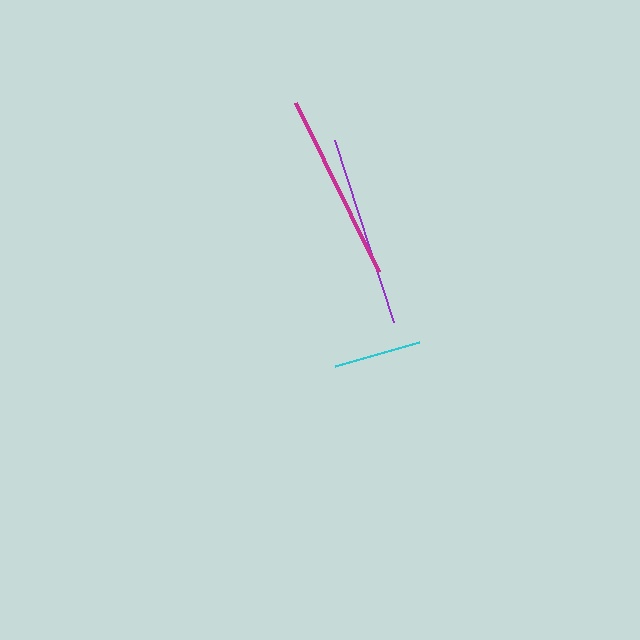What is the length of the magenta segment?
The magenta segment is approximately 189 pixels long.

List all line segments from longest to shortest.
From longest to shortest: purple, magenta, cyan.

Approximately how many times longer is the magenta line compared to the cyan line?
The magenta line is approximately 2.2 times the length of the cyan line.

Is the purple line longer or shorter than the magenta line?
The purple line is longer than the magenta line.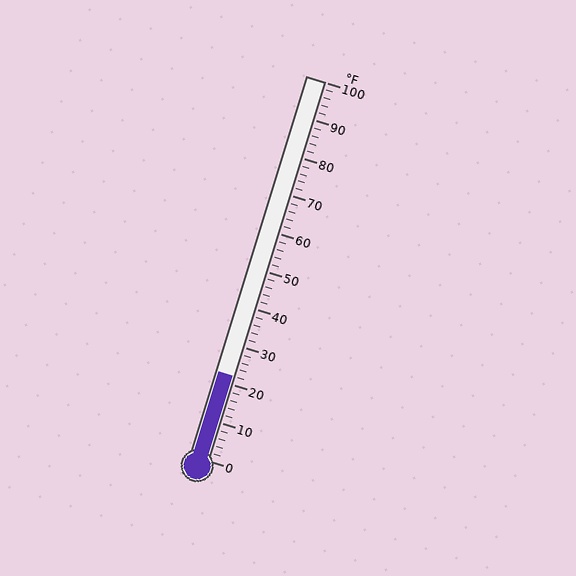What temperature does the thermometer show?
The thermometer shows approximately 22°F.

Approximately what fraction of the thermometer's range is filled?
The thermometer is filled to approximately 20% of its range.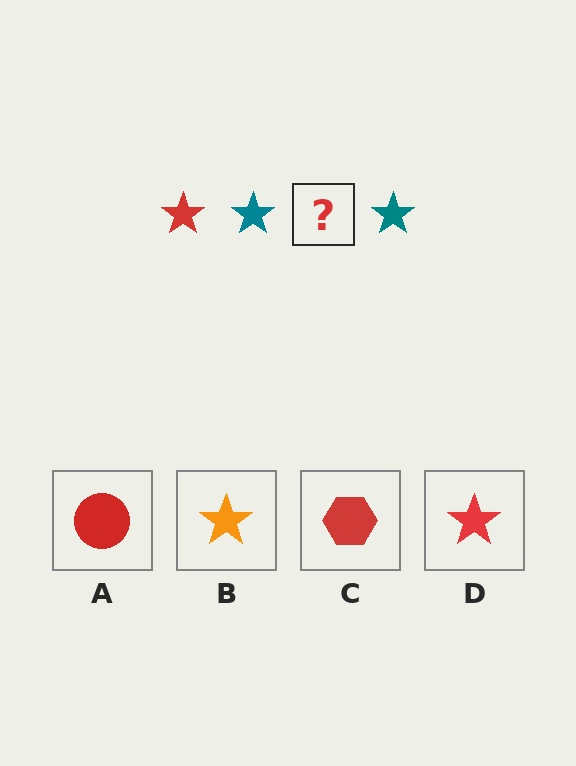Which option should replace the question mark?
Option D.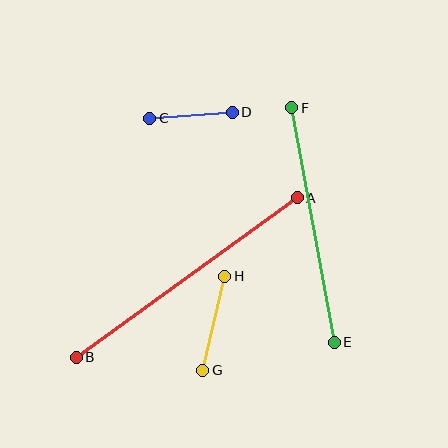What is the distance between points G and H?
The distance is approximately 96 pixels.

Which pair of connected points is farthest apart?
Points A and B are farthest apart.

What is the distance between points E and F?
The distance is approximately 238 pixels.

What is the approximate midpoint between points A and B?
The midpoint is at approximately (187, 278) pixels.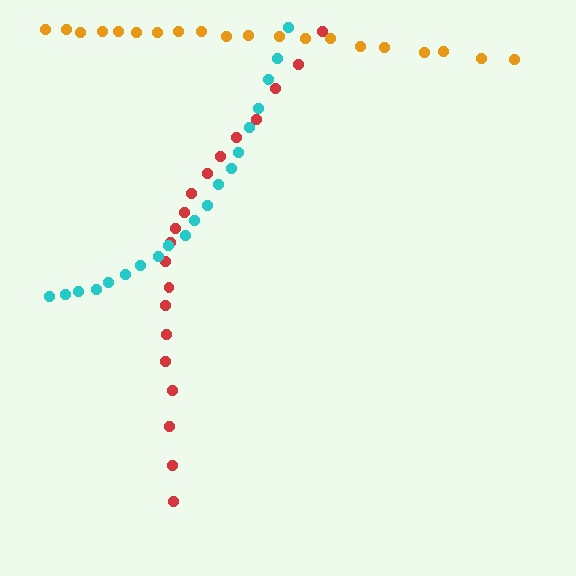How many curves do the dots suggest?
There are 3 distinct paths.